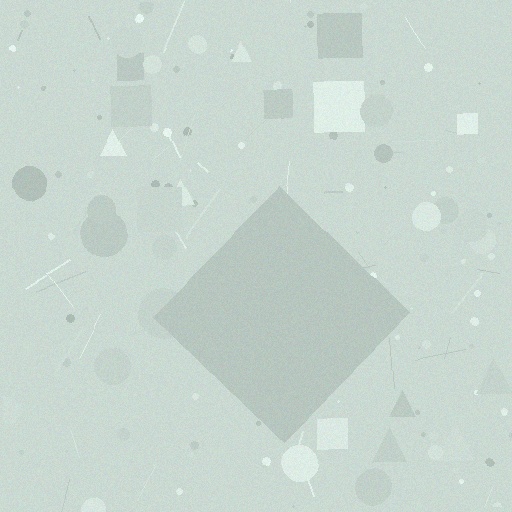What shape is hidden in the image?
A diamond is hidden in the image.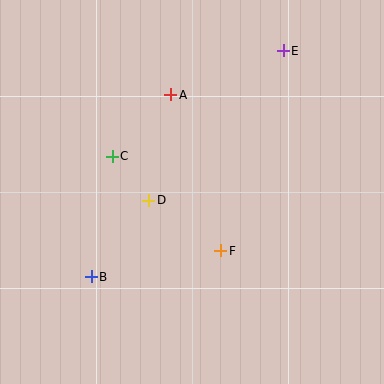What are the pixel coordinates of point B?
Point B is at (91, 277).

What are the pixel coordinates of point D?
Point D is at (149, 200).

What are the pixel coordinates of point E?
Point E is at (283, 51).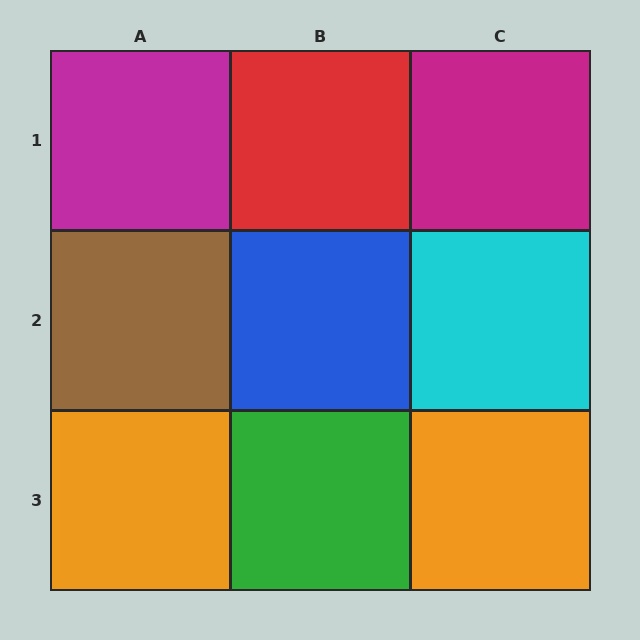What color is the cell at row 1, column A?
Magenta.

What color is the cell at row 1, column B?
Red.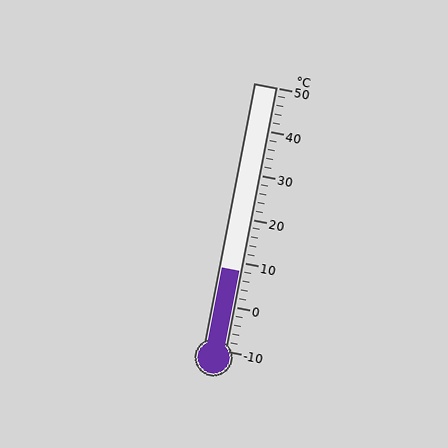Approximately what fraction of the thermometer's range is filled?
The thermometer is filled to approximately 30% of its range.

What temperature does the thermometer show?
The thermometer shows approximately 8°C.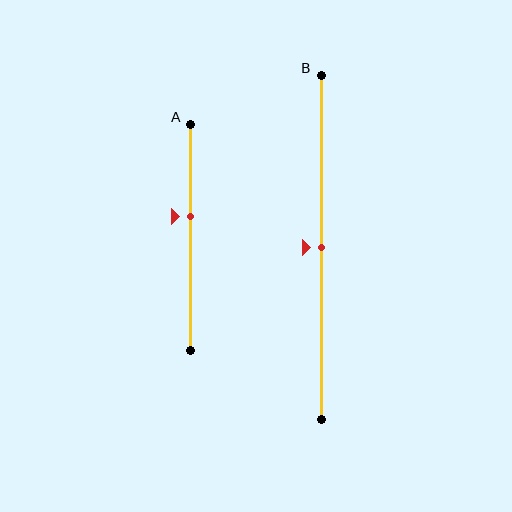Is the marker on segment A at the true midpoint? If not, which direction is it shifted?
No, the marker on segment A is shifted upward by about 9% of the segment length.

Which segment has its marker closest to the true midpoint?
Segment B has its marker closest to the true midpoint.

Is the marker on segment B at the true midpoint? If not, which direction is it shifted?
Yes, the marker on segment B is at the true midpoint.